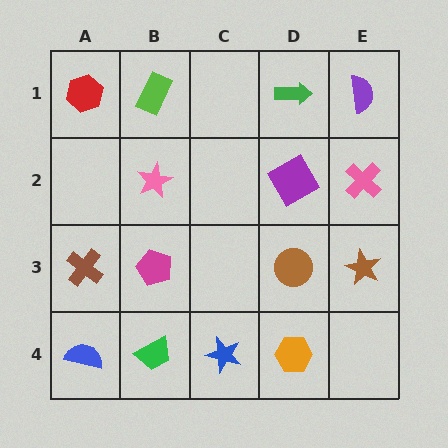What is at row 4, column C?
A blue star.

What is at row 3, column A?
A brown cross.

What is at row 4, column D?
An orange hexagon.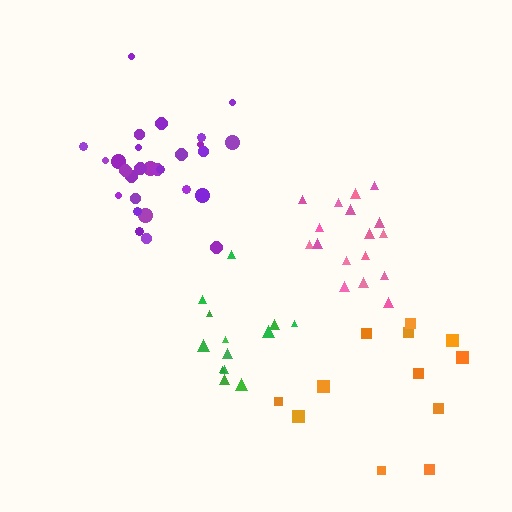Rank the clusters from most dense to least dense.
purple, pink, green, orange.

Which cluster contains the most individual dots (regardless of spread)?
Purple (28).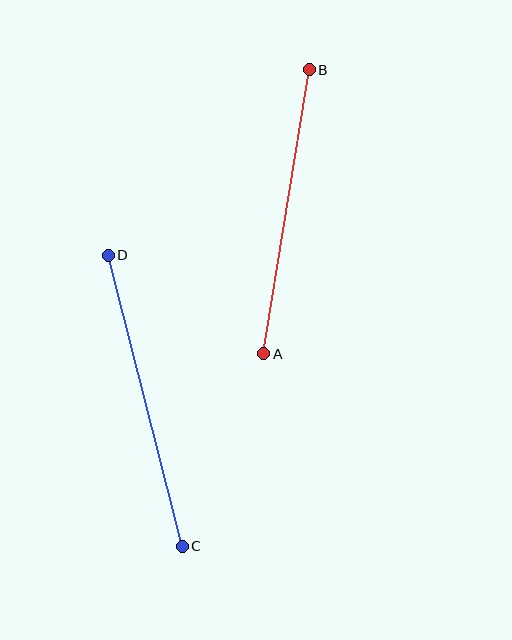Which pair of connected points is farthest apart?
Points C and D are farthest apart.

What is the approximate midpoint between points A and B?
The midpoint is at approximately (286, 212) pixels.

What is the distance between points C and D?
The distance is approximately 301 pixels.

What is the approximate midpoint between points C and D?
The midpoint is at approximately (145, 401) pixels.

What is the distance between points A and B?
The distance is approximately 288 pixels.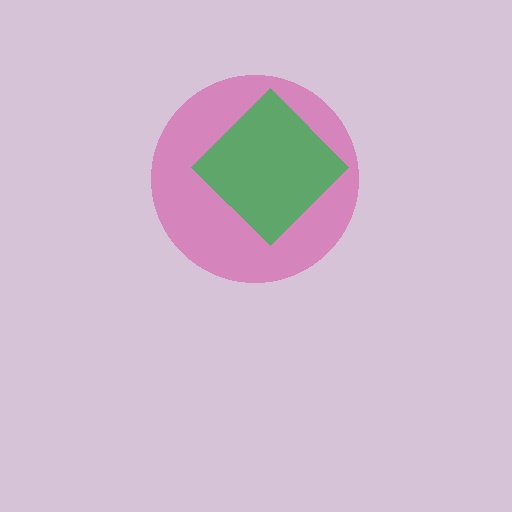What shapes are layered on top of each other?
The layered shapes are: a magenta circle, a green diamond.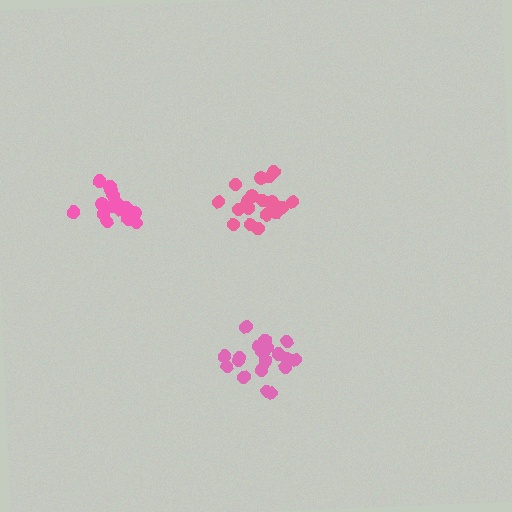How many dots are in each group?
Group 1: 20 dots, Group 2: 19 dots, Group 3: 17 dots (56 total).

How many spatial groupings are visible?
There are 3 spatial groupings.